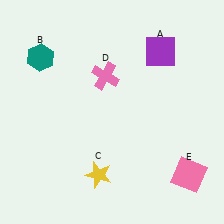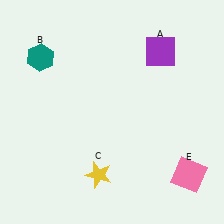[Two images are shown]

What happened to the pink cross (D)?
The pink cross (D) was removed in Image 2. It was in the top-left area of Image 1.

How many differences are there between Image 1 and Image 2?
There is 1 difference between the two images.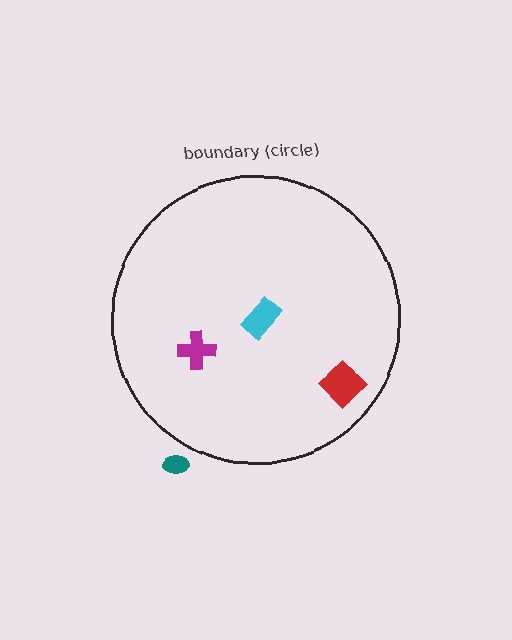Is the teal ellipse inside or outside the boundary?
Outside.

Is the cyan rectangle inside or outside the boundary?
Inside.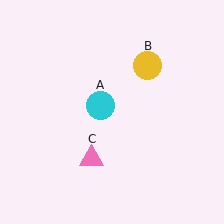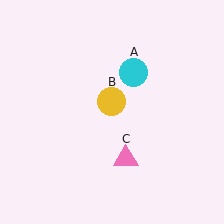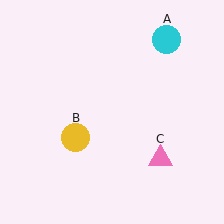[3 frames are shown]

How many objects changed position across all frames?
3 objects changed position: cyan circle (object A), yellow circle (object B), pink triangle (object C).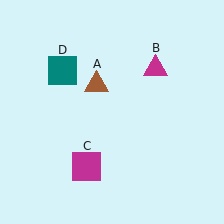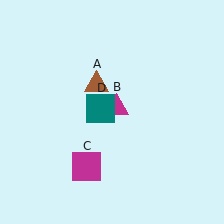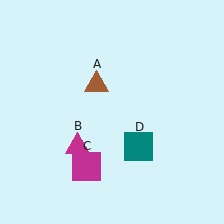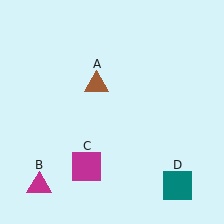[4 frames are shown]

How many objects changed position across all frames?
2 objects changed position: magenta triangle (object B), teal square (object D).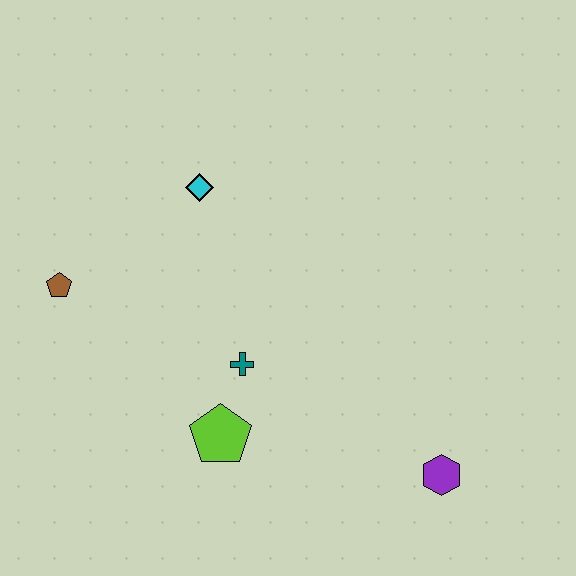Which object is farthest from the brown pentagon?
The purple hexagon is farthest from the brown pentagon.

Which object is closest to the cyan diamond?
The brown pentagon is closest to the cyan diamond.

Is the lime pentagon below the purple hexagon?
No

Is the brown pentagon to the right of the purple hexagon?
No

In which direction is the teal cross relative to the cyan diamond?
The teal cross is below the cyan diamond.